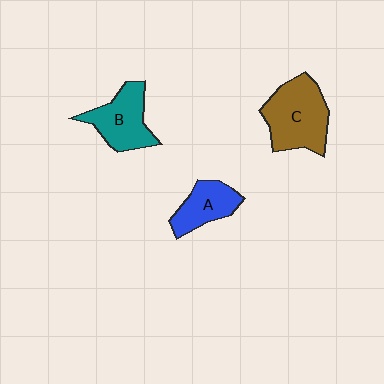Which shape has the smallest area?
Shape A (blue).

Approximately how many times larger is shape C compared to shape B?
Approximately 1.3 times.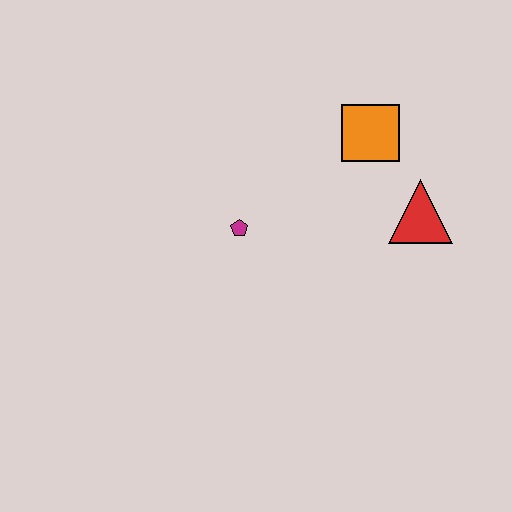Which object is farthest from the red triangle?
The magenta pentagon is farthest from the red triangle.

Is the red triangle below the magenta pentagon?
No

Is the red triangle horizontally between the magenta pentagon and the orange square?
No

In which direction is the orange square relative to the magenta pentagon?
The orange square is to the right of the magenta pentagon.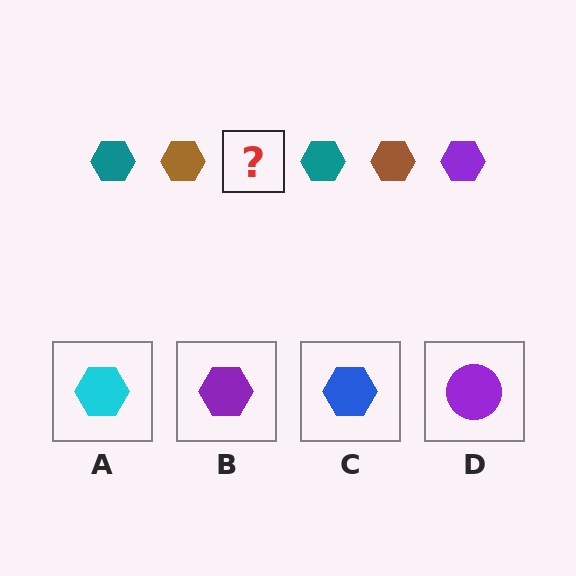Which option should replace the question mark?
Option B.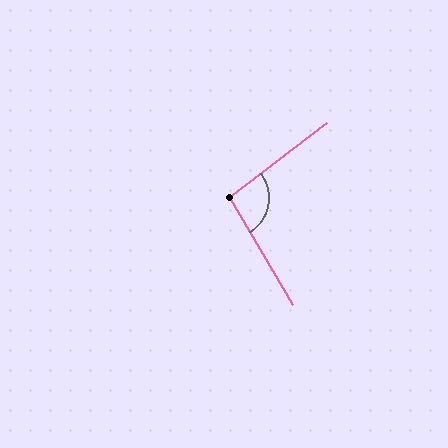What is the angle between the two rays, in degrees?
Approximately 97 degrees.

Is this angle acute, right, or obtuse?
It is obtuse.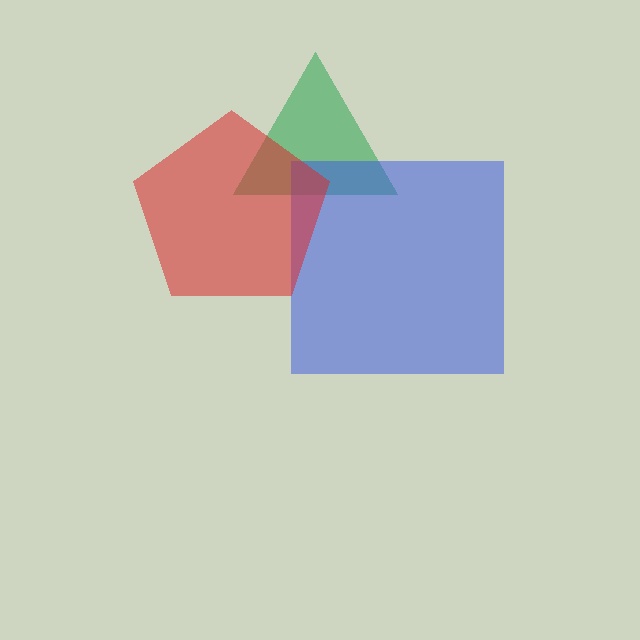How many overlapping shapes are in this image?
There are 3 overlapping shapes in the image.